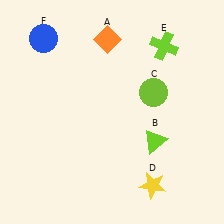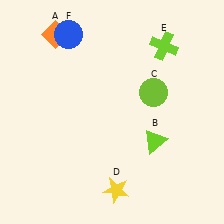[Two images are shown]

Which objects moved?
The objects that moved are: the orange diamond (A), the yellow star (D), the blue circle (F).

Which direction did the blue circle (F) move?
The blue circle (F) moved right.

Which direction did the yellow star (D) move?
The yellow star (D) moved left.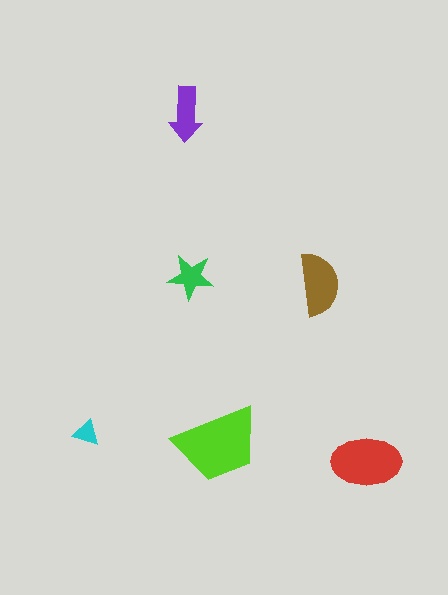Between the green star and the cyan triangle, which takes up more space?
The green star.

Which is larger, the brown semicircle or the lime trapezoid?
The lime trapezoid.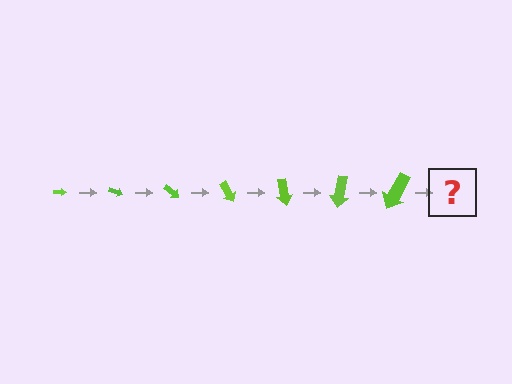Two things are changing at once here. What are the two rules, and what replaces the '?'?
The two rules are that the arrow grows larger each step and it rotates 20 degrees each step. The '?' should be an arrow, larger than the previous one and rotated 140 degrees from the start.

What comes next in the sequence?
The next element should be an arrow, larger than the previous one and rotated 140 degrees from the start.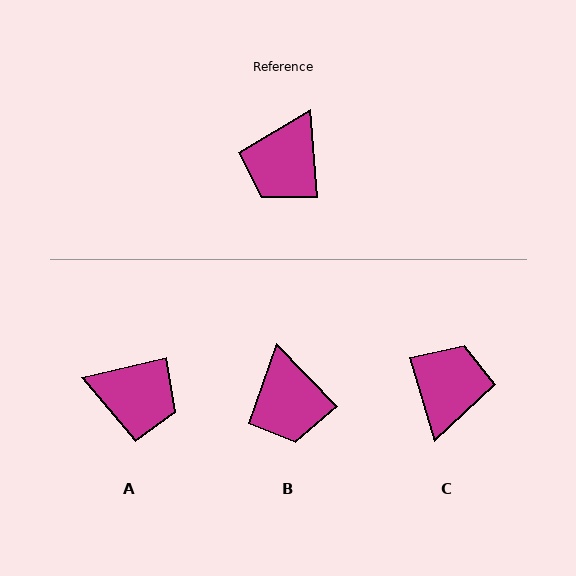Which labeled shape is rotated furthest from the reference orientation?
C, about 168 degrees away.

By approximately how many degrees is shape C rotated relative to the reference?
Approximately 168 degrees clockwise.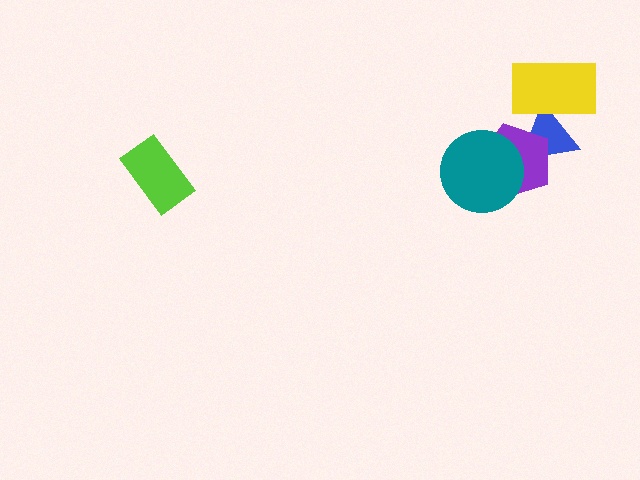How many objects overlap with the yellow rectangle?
1 object overlaps with the yellow rectangle.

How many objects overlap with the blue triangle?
2 objects overlap with the blue triangle.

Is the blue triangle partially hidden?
Yes, it is partially covered by another shape.